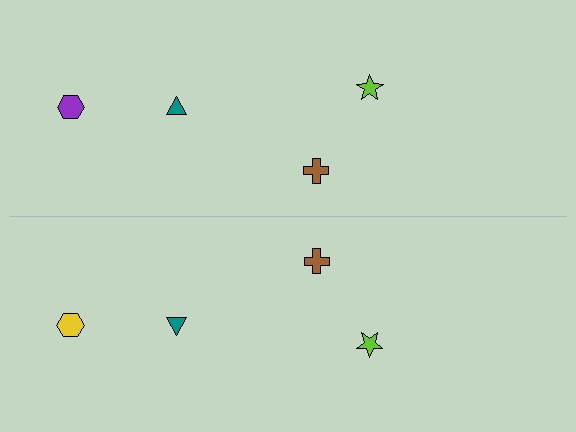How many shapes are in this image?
There are 8 shapes in this image.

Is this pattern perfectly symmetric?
No, the pattern is not perfectly symmetric. The yellow hexagon on the bottom side breaks the symmetry — its mirror counterpart is purple.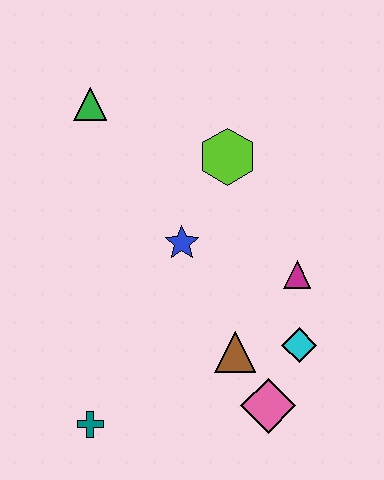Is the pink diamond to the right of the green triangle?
Yes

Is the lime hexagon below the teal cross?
No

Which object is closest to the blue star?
The lime hexagon is closest to the blue star.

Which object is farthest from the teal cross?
The green triangle is farthest from the teal cross.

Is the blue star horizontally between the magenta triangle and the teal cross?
Yes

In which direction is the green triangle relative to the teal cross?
The green triangle is above the teal cross.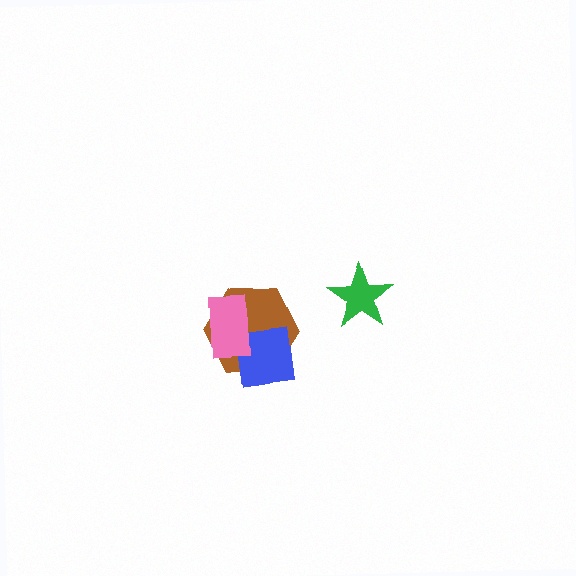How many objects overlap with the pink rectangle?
2 objects overlap with the pink rectangle.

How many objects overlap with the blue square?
2 objects overlap with the blue square.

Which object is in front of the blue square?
The pink rectangle is in front of the blue square.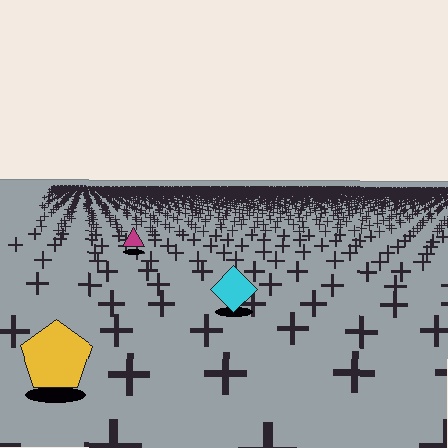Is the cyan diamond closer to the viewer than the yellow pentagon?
No. The yellow pentagon is closer — you can tell from the texture gradient: the ground texture is coarser near it.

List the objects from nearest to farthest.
From nearest to farthest: the yellow pentagon, the cyan diamond, the magenta triangle.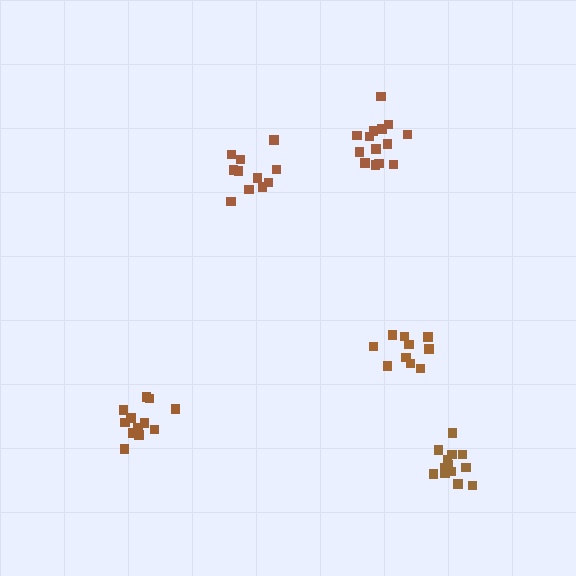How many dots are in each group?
Group 1: 13 dots, Group 2: 10 dots, Group 3: 11 dots, Group 4: 14 dots, Group 5: 12 dots (60 total).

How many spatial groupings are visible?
There are 5 spatial groupings.